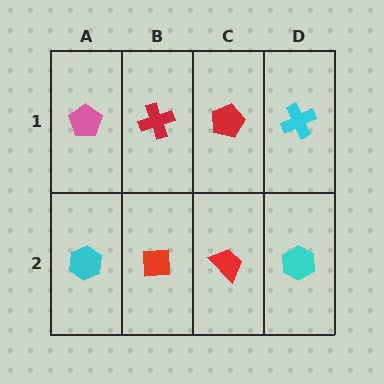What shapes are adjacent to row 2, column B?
A red cross (row 1, column B), a cyan hexagon (row 2, column A), a red trapezoid (row 2, column C).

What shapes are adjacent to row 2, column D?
A cyan cross (row 1, column D), a red trapezoid (row 2, column C).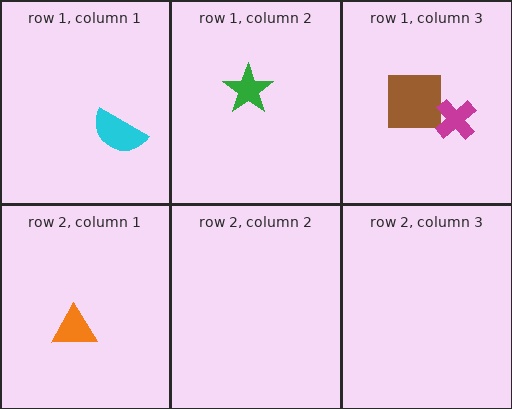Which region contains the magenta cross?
The row 1, column 3 region.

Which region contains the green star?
The row 1, column 2 region.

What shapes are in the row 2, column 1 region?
The orange triangle.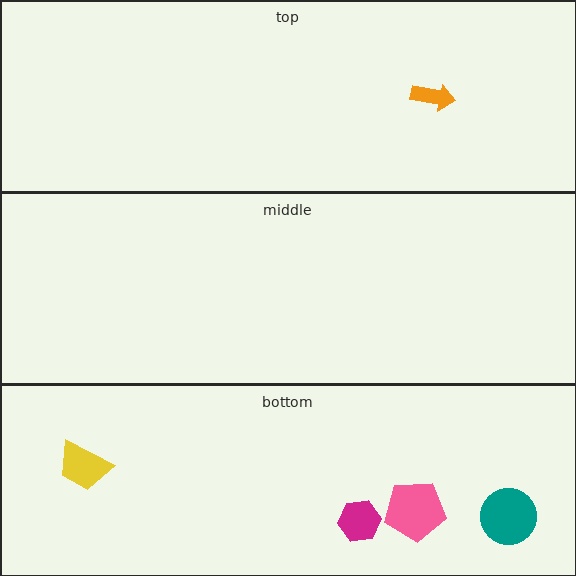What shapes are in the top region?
The orange arrow.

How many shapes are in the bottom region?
4.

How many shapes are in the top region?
1.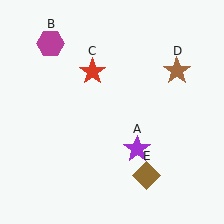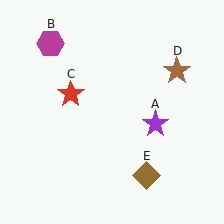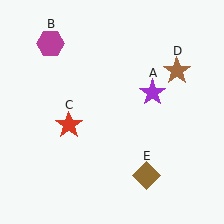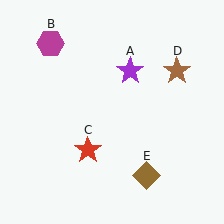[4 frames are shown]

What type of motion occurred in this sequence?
The purple star (object A), red star (object C) rotated counterclockwise around the center of the scene.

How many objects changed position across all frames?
2 objects changed position: purple star (object A), red star (object C).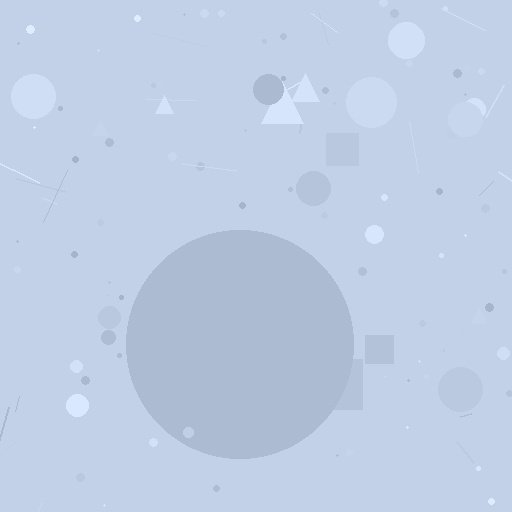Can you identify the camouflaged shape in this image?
The camouflaged shape is a circle.